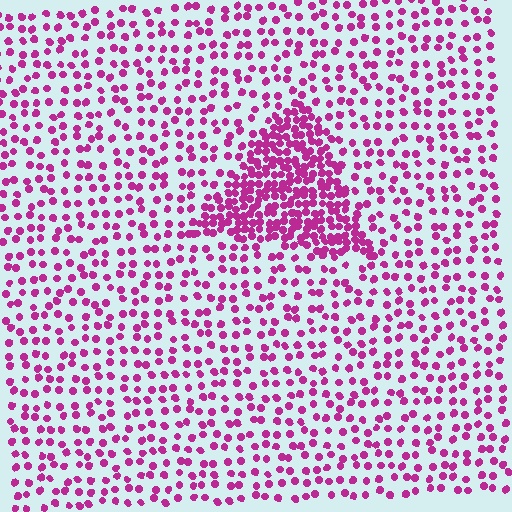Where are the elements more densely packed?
The elements are more densely packed inside the triangle boundary.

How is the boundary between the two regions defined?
The boundary is defined by a change in element density (approximately 2.6x ratio). All elements are the same color, size, and shape.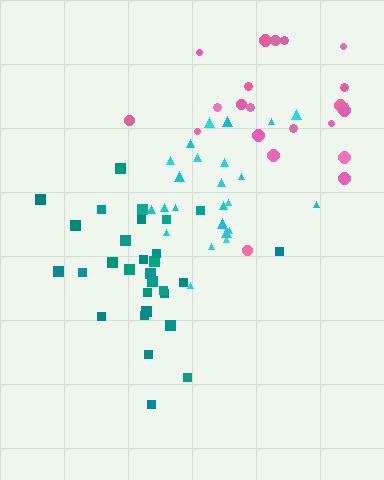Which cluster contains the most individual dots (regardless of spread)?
Teal (31).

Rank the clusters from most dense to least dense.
cyan, teal, pink.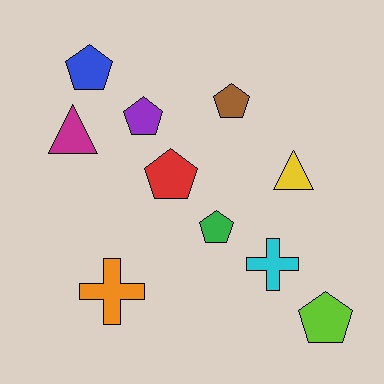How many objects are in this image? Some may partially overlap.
There are 10 objects.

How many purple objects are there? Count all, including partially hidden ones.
There is 1 purple object.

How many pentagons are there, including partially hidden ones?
There are 6 pentagons.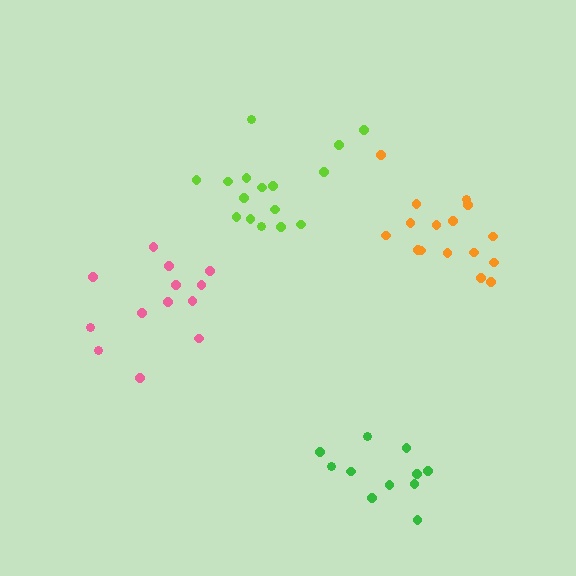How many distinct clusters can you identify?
There are 4 distinct clusters.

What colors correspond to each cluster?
The clusters are colored: orange, green, pink, lime.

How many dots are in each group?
Group 1: 16 dots, Group 2: 11 dots, Group 3: 13 dots, Group 4: 16 dots (56 total).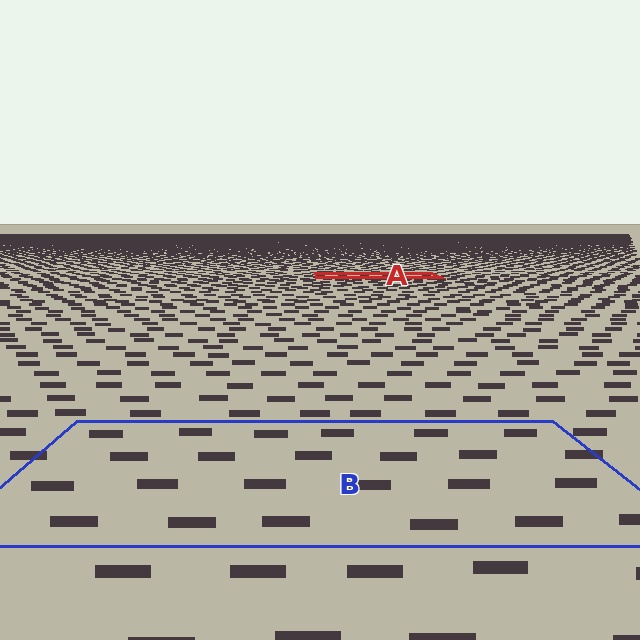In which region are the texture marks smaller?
The texture marks are smaller in region A, because it is farther away.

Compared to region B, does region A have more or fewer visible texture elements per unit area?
Region A has more texture elements per unit area — they are packed more densely because it is farther away.